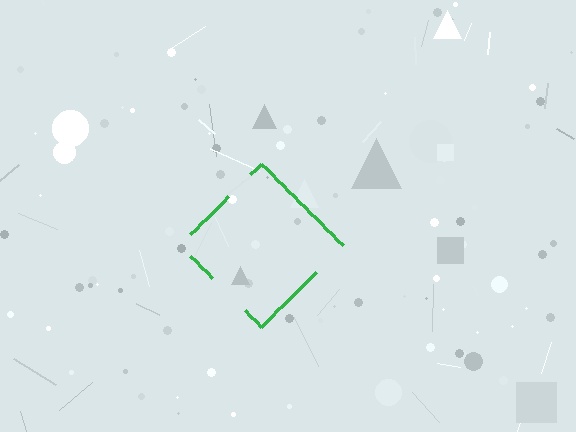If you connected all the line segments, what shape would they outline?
They would outline a diamond.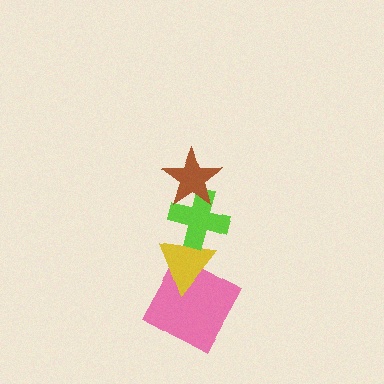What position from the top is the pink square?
The pink square is 4th from the top.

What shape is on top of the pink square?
The yellow triangle is on top of the pink square.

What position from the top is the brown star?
The brown star is 1st from the top.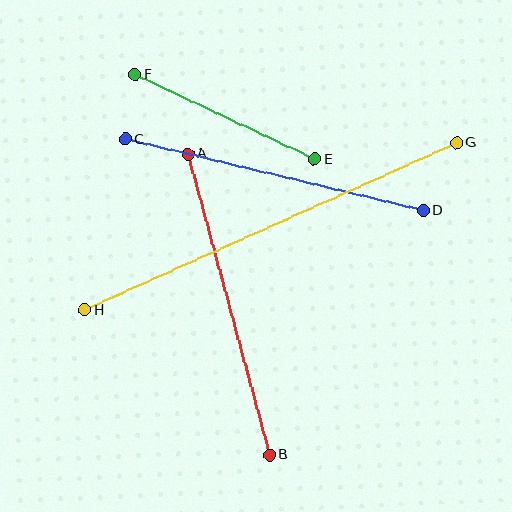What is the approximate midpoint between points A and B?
The midpoint is at approximately (229, 305) pixels.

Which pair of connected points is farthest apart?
Points G and H are farthest apart.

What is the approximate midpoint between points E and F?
The midpoint is at approximately (225, 117) pixels.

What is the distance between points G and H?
The distance is approximately 408 pixels.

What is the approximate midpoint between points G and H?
The midpoint is at approximately (271, 226) pixels.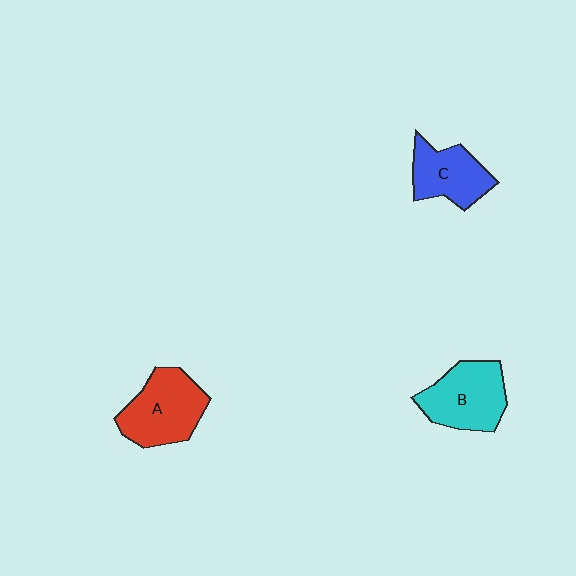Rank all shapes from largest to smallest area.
From largest to smallest: A (red), B (cyan), C (blue).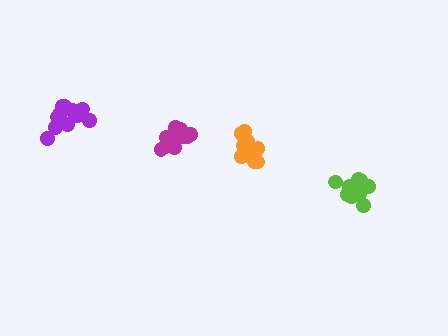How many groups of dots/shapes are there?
There are 4 groups.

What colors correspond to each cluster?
The clusters are colored: orange, magenta, lime, purple.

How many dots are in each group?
Group 1: 10 dots, Group 2: 13 dots, Group 3: 14 dots, Group 4: 13 dots (50 total).